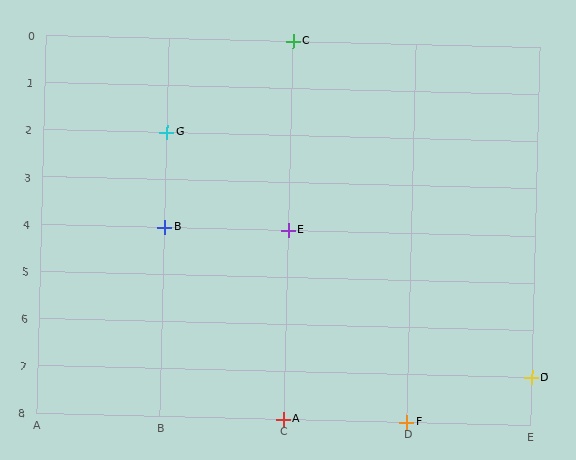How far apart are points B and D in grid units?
Points B and D are 3 columns and 3 rows apart (about 4.2 grid units diagonally).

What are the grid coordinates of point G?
Point G is at grid coordinates (B, 2).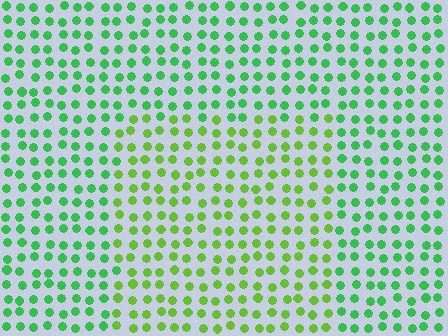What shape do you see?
I see a rectangle.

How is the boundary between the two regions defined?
The boundary is defined purely by a slight shift in hue (about 34 degrees). Spacing, size, and orientation are identical on both sides.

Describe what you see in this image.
The image is filled with small green elements in a uniform arrangement. A rectangle-shaped region is visible where the elements are tinted to a slightly different hue, forming a subtle color boundary.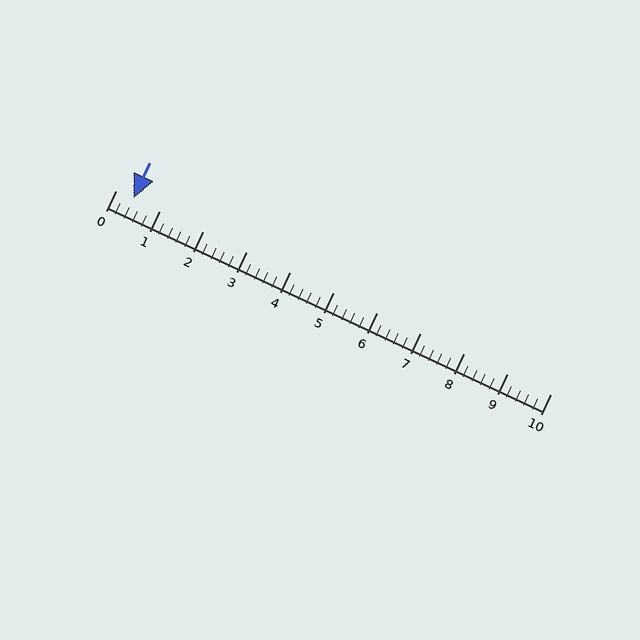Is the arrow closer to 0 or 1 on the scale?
The arrow is closer to 0.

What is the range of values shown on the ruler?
The ruler shows values from 0 to 10.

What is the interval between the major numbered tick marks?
The major tick marks are spaced 1 units apart.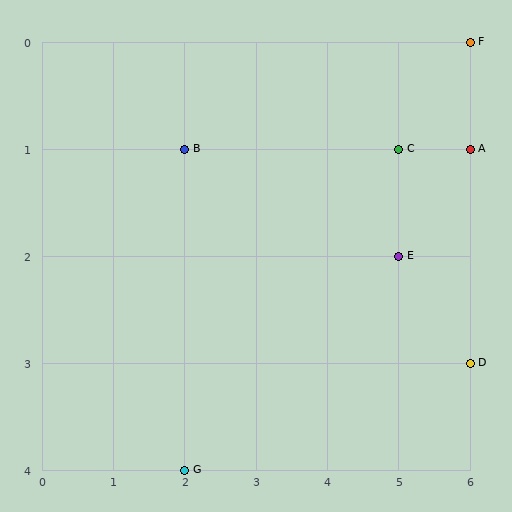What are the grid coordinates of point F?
Point F is at grid coordinates (6, 0).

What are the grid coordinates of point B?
Point B is at grid coordinates (2, 1).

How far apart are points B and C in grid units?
Points B and C are 3 columns apart.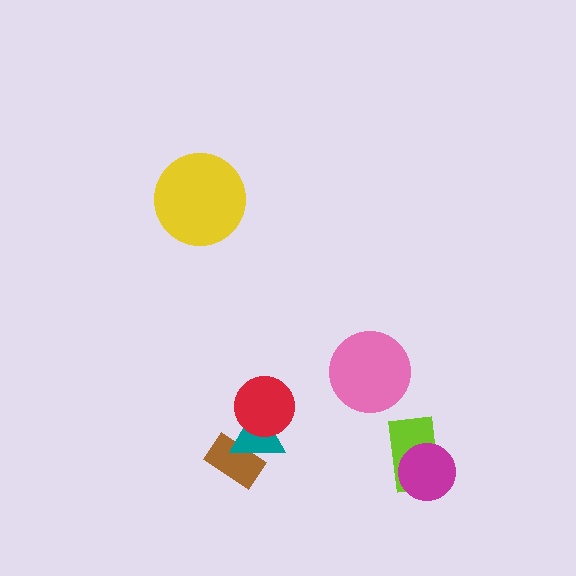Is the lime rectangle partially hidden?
Yes, it is partially covered by another shape.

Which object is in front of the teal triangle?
The red circle is in front of the teal triangle.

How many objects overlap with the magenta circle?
1 object overlaps with the magenta circle.